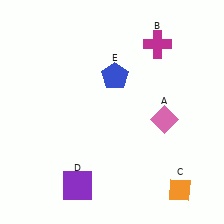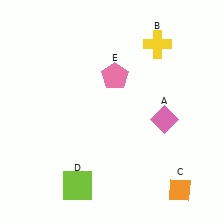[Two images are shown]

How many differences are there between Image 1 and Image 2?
There are 3 differences between the two images.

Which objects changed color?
B changed from magenta to yellow. D changed from purple to lime. E changed from blue to pink.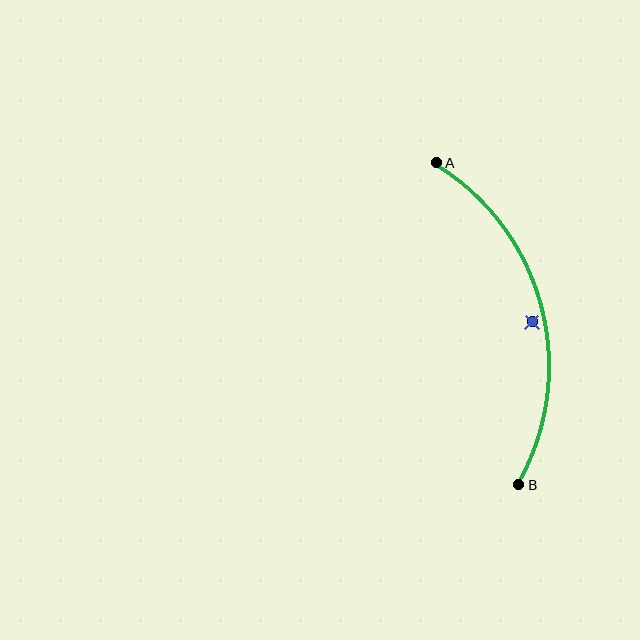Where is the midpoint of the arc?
The arc midpoint is the point on the curve farthest from the straight line joining A and B. It sits to the right of that line.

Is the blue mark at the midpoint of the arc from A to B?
No — the blue mark does not lie on the arc at all. It sits slightly inside the curve.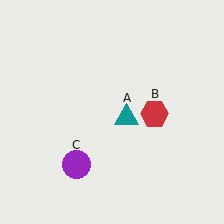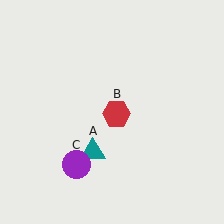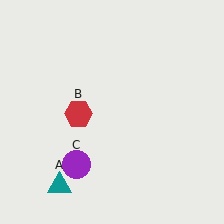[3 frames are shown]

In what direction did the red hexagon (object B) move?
The red hexagon (object B) moved left.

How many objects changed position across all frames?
2 objects changed position: teal triangle (object A), red hexagon (object B).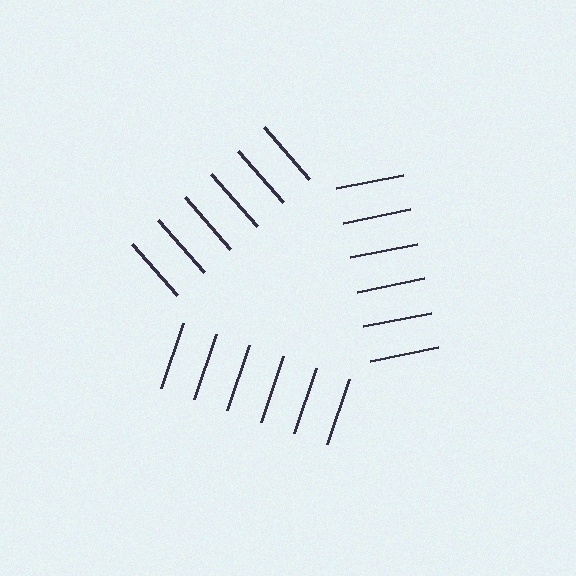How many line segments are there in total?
18 — 6 along each of the 3 edges.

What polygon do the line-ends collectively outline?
An illusory triangle — the line segments terminate on its edges but no continuous stroke is drawn.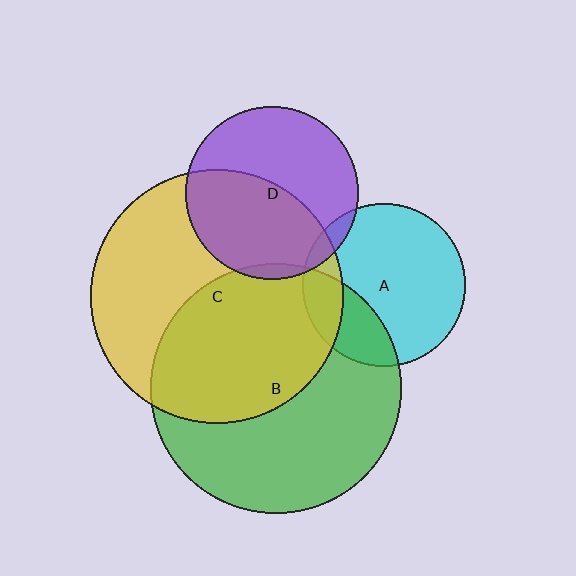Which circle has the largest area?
Circle C (yellow).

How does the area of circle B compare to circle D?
Approximately 2.1 times.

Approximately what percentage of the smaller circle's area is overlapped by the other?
Approximately 50%.